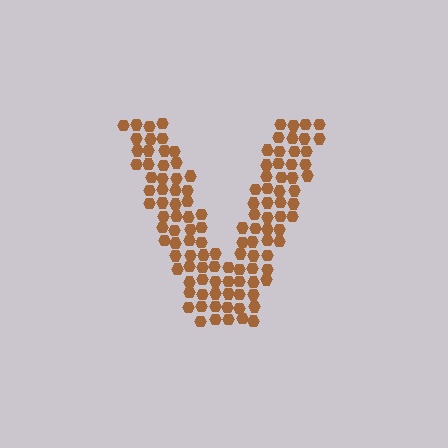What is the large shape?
The large shape is the letter V.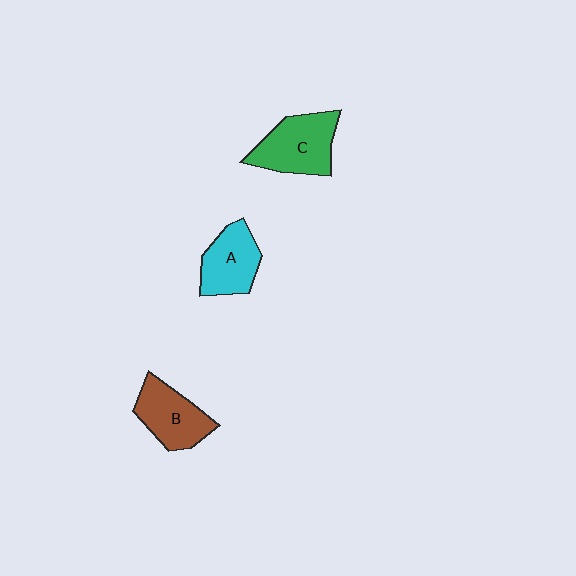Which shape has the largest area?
Shape C (green).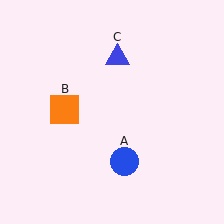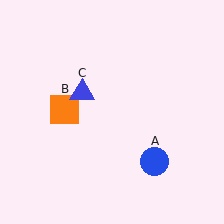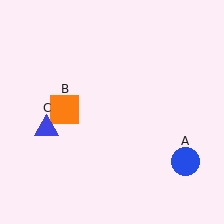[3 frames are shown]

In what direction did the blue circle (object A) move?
The blue circle (object A) moved right.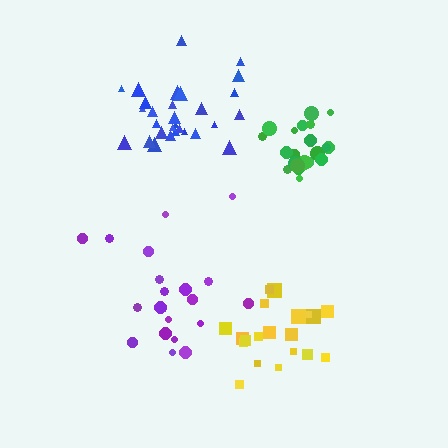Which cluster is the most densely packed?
Green.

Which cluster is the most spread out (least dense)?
Purple.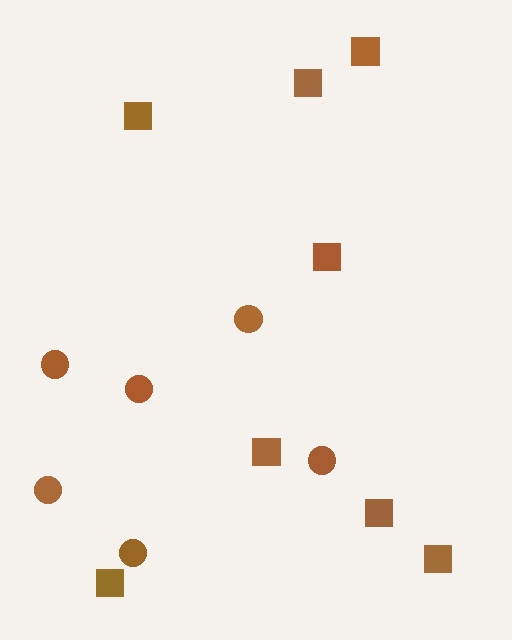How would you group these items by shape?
There are 2 groups: one group of circles (6) and one group of squares (8).